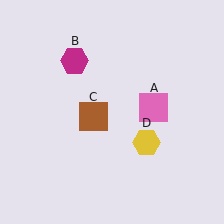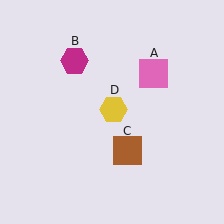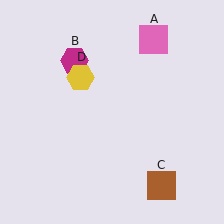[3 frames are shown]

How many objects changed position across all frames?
3 objects changed position: pink square (object A), brown square (object C), yellow hexagon (object D).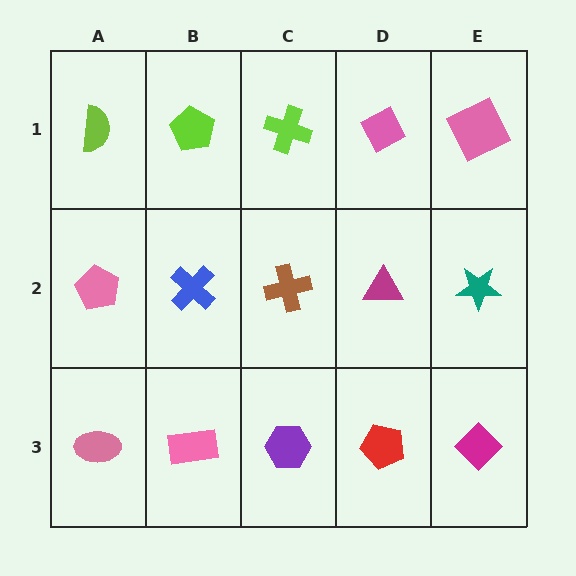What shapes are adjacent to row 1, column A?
A pink pentagon (row 2, column A), a lime pentagon (row 1, column B).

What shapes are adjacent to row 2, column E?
A pink square (row 1, column E), a magenta diamond (row 3, column E), a magenta triangle (row 2, column D).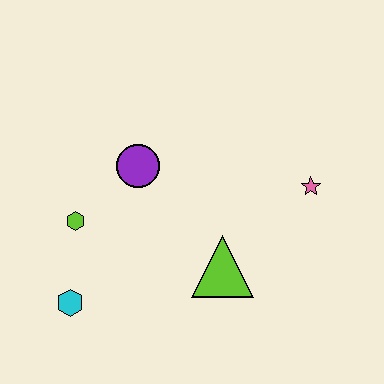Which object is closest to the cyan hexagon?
The lime hexagon is closest to the cyan hexagon.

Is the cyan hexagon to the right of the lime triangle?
No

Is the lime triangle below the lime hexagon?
Yes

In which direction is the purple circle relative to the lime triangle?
The purple circle is above the lime triangle.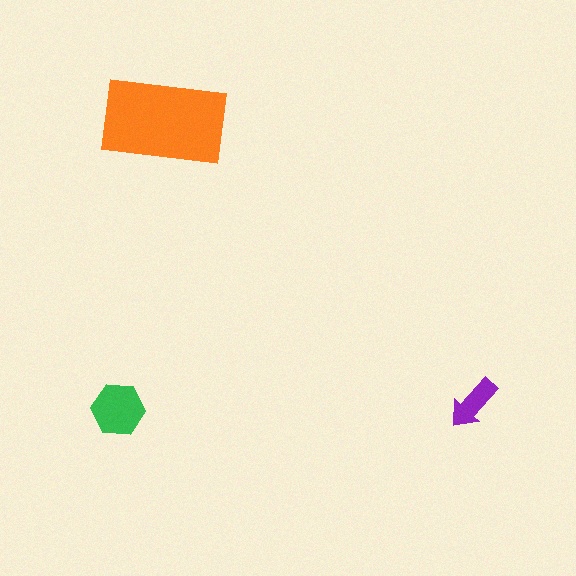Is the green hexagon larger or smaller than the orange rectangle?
Smaller.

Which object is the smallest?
The purple arrow.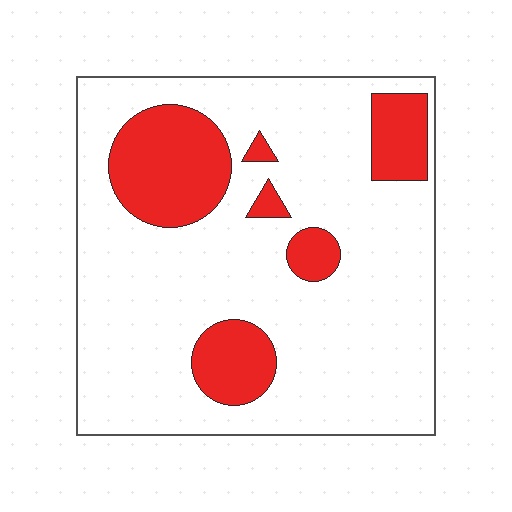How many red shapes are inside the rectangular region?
6.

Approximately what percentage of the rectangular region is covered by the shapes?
Approximately 20%.